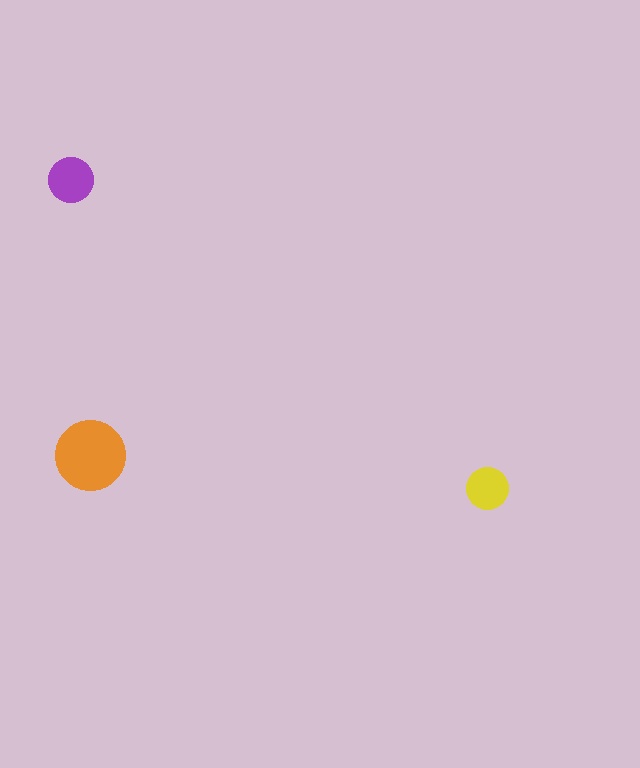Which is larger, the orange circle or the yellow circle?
The orange one.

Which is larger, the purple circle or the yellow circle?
The purple one.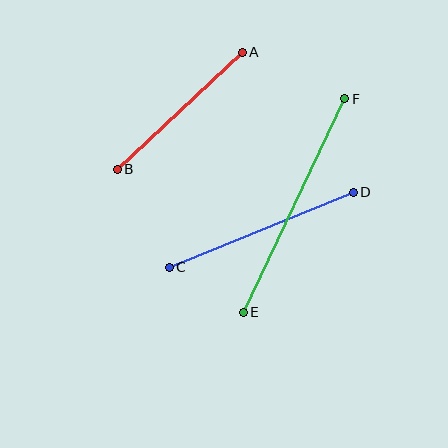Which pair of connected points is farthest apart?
Points E and F are farthest apart.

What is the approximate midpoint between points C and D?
The midpoint is at approximately (261, 230) pixels.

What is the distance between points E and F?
The distance is approximately 236 pixels.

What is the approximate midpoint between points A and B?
The midpoint is at approximately (180, 111) pixels.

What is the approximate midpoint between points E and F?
The midpoint is at approximately (294, 206) pixels.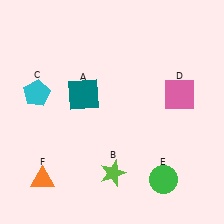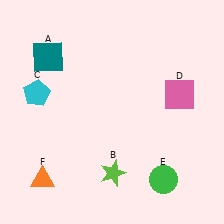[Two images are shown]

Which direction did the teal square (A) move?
The teal square (A) moved up.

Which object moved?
The teal square (A) moved up.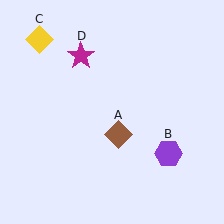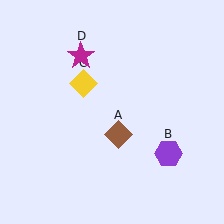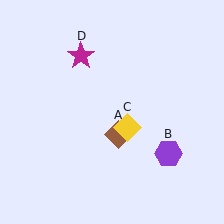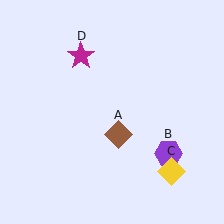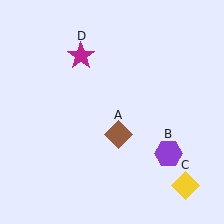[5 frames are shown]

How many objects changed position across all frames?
1 object changed position: yellow diamond (object C).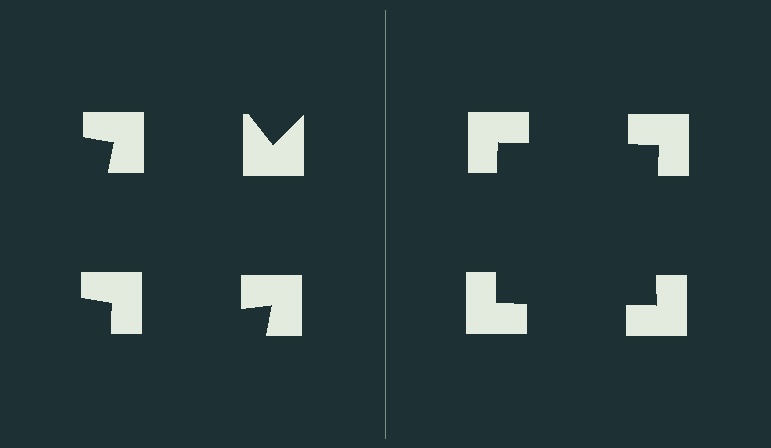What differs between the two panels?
The notched squares are positioned identically on both sides; only the wedge orientations differ. On the right they align to a square; on the left they are misaligned.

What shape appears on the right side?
An illusory square.